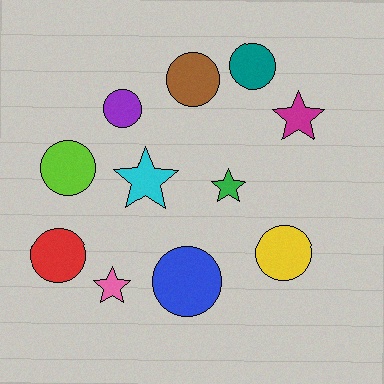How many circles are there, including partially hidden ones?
There are 7 circles.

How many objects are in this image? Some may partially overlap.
There are 11 objects.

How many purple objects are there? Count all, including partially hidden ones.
There is 1 purple object.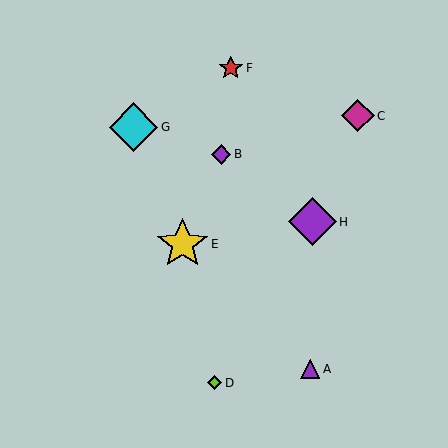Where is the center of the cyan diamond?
The center of the cyan diamond is at (134, 127).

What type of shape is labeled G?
Shape G is a cyan diamond.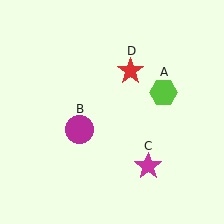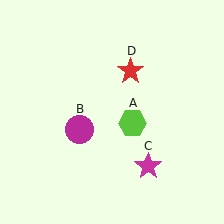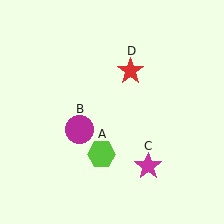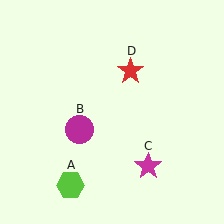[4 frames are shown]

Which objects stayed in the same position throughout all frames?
Magenta circle (object B) and magenta star (object C) and red star (object D) remained stationary.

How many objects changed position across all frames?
1 object changed position: lime hexagon (object A).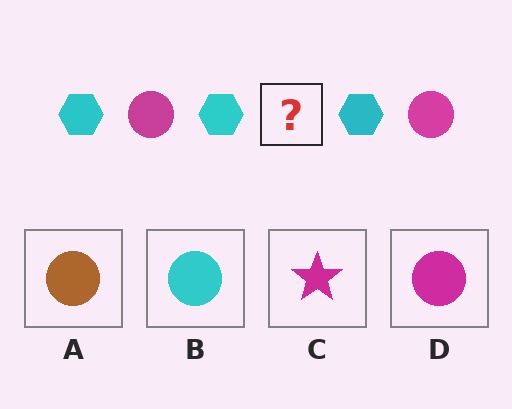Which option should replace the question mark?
Option D.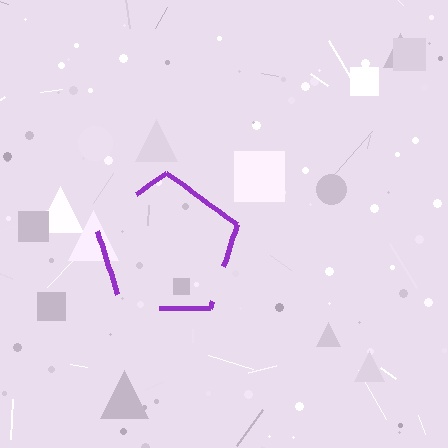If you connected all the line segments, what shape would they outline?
They would outline a pentagon.